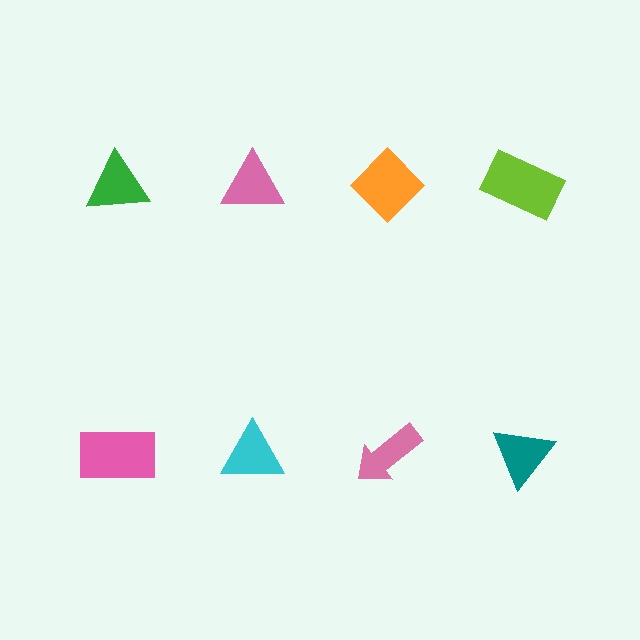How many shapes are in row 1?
4 shapes.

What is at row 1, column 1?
A green triangle.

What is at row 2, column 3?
A pink arrow.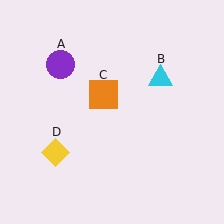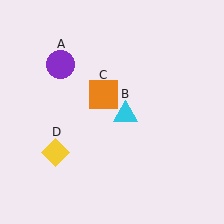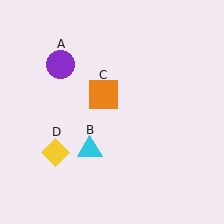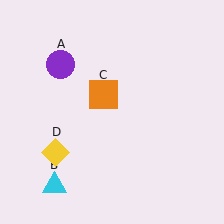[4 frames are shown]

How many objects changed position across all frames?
1 object changed position: cyan triangle (object B).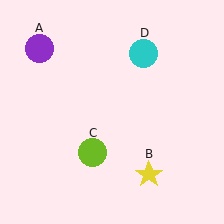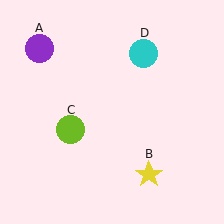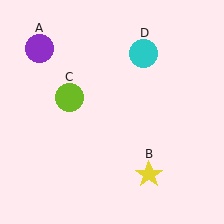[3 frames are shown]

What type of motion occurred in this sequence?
The lime circle (object C) rotated clockwise around the center of the scene.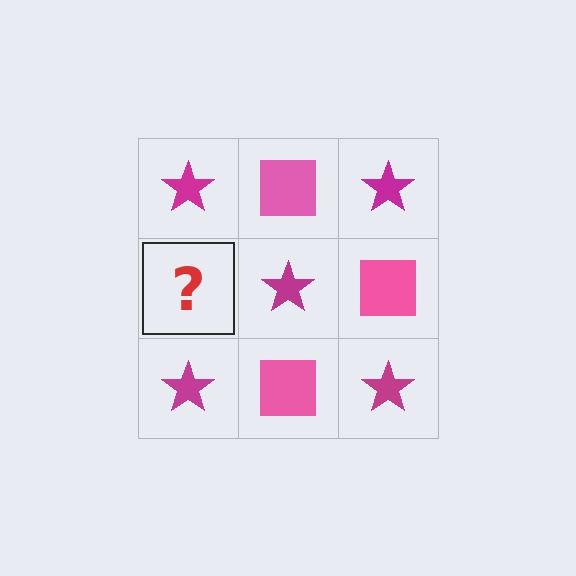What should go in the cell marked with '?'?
The missing cell should contain a pink square.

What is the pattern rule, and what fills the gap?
The rule is that it alternates magenta star and pink square in a checkerboard pattern. The gap should be filled with a pink square.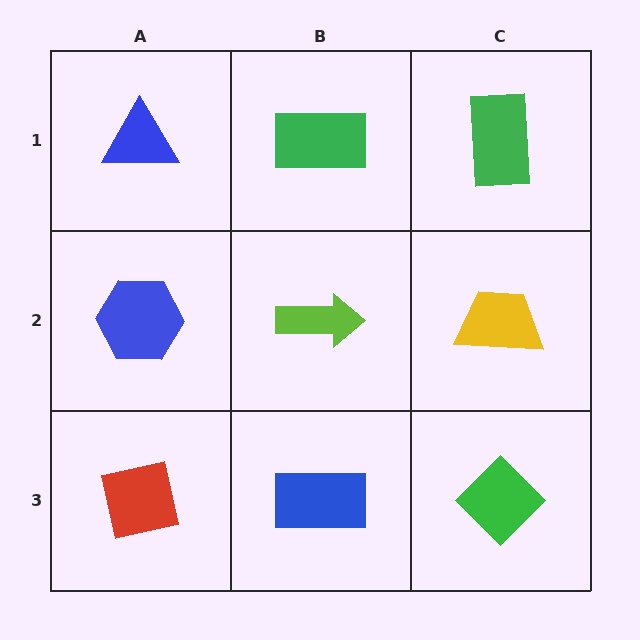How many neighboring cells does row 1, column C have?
2.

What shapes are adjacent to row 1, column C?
A yellow trapezoid (row 2, column C), a green rectangle (row 1, column B).